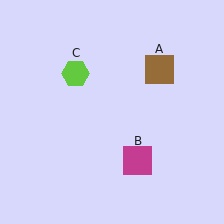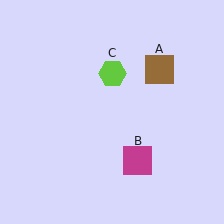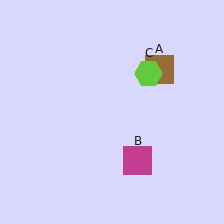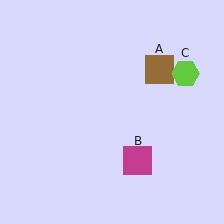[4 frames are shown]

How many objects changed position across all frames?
1 object changed position: lime hexagon (object C).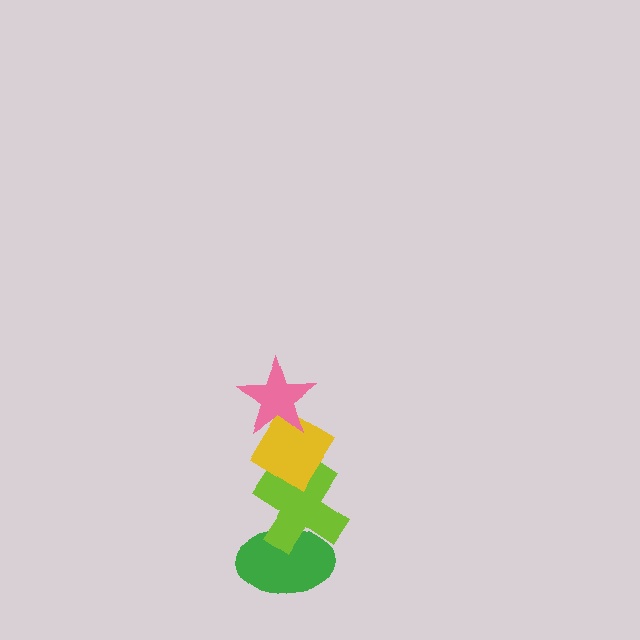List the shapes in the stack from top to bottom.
From top to bottom: the pink star, the yellow diamond, the lime cross, the green ellipse.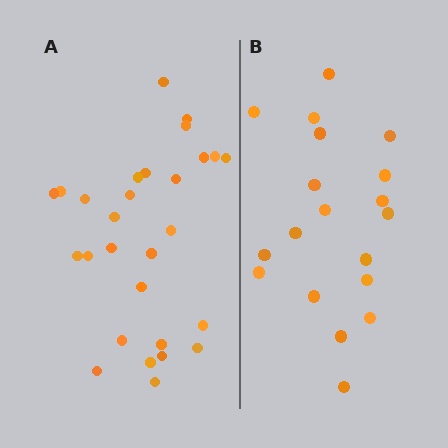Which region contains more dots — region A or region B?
Region A (the left region) has more dots.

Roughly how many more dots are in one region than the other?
Region A has roughly 8 or so more dots than region B.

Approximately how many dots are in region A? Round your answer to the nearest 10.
About 30 dots. (The exact count is 28, which rounds to 30.)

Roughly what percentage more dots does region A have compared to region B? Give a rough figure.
About 45% more.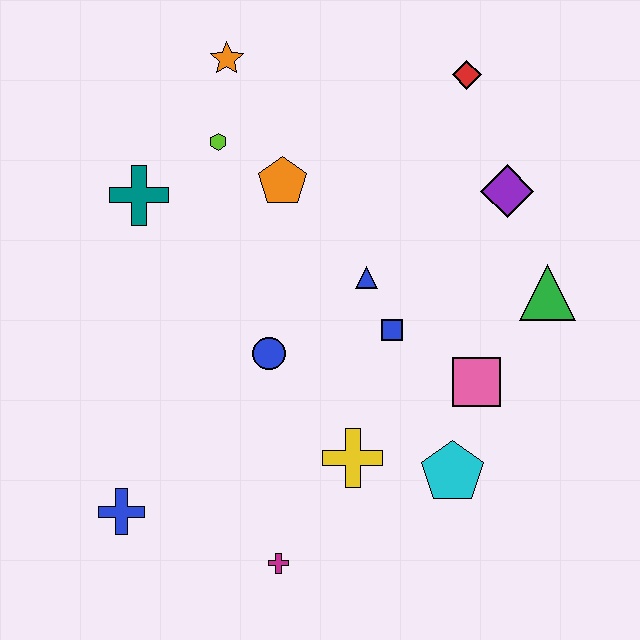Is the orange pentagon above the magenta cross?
Yes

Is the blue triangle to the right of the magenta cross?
Yes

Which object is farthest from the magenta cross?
The red diamond is farthest from the magenta cross.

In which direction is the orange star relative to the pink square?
The orange star is above the pink square.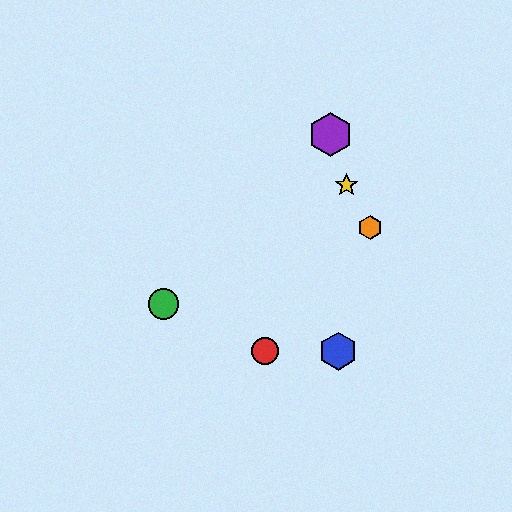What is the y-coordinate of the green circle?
The green circle is at y≈304.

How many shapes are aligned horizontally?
2 shapes (the red circle, the blue hexagon) are aligned horizontally.